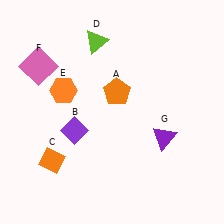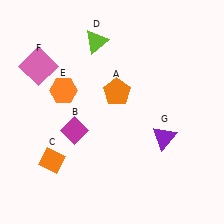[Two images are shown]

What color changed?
The diamond (B) changed from purple in Image 1 to magenta in Image 2.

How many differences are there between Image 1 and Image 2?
There is 1 difference between the two images.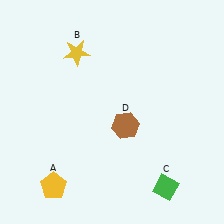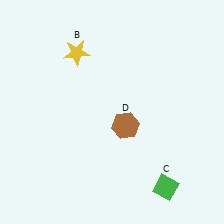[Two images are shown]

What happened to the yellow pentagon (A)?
The yellow pentagon (A) was removed in Image 2. It was in the bottom-left area of Image 1.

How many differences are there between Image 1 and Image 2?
There is 1 difference between the two images.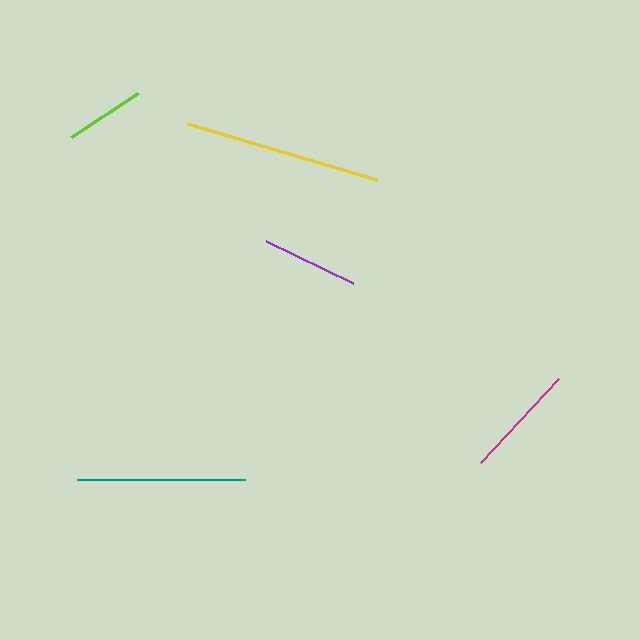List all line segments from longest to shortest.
From longest to shortest: yellow, teal, magenta, purple, lime.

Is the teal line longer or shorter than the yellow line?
The yellow line is longer than the teal line.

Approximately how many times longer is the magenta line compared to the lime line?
The magenta line is approximately 1.4 times the length of the lime line.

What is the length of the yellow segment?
The yellow segment is approximately 197 pixels long.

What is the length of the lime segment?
The lime segment is approximately 81 pixels long.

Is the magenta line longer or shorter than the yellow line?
The yellow line is longer than the magenta line.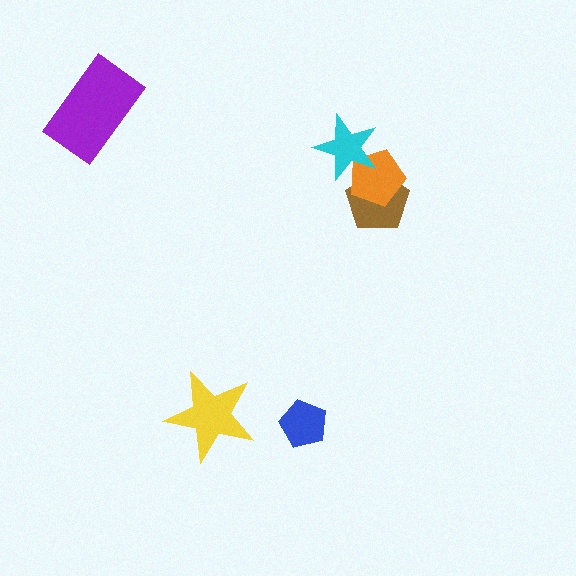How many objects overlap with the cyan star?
2 objects overlap with the cyan star.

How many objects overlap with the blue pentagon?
0 objects overlap with the blue pentagon.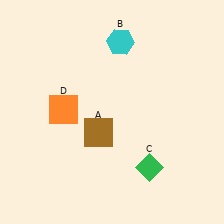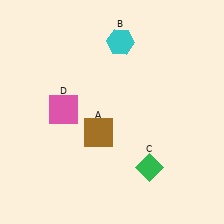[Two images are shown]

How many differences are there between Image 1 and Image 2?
There is 1 difference between the two images.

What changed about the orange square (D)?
In Image 1, D is orange. In Image 2, it changed to pink.